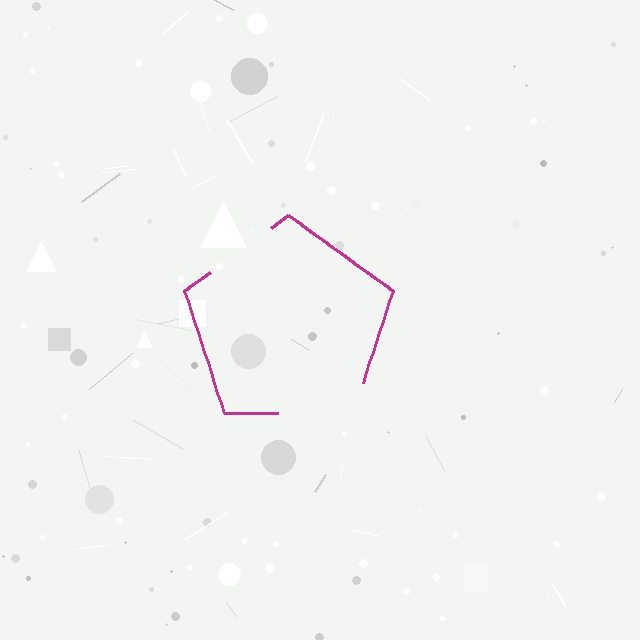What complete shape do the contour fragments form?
The contour fragments form a pentagon.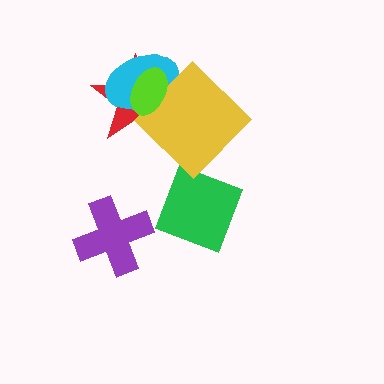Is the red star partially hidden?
Yes, it is partially covered by another shape.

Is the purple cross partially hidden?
No, no other shape covers it.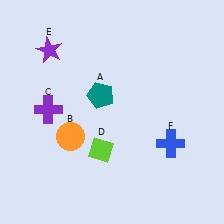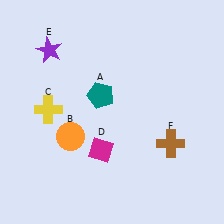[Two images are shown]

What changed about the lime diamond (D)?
In Image 1, D is lime. In Image 2, it changed to magenta.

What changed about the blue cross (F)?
In Image 1, F is blue. In Image 2, it changed to brown.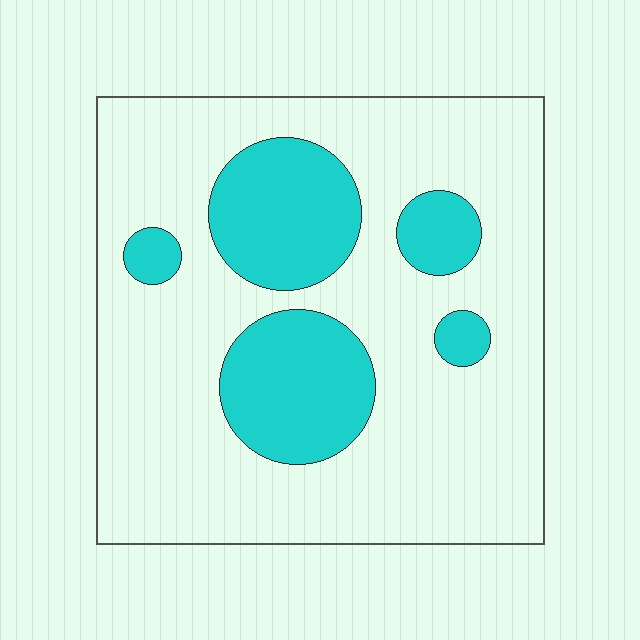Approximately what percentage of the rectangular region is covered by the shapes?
Approximately 25%.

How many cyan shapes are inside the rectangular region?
5.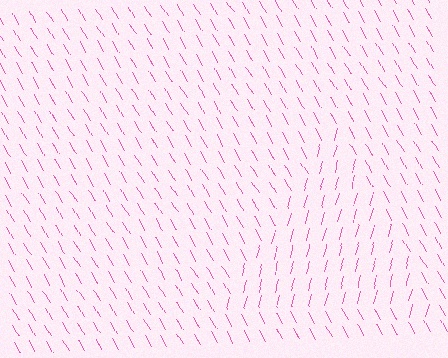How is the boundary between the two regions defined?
The boundary is defined purely by a change in line orientation (approximately 45 degrees difference). All lines are the same color and thickness.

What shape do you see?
I see a triangle.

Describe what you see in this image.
The image is filled with small pink line segments. A triangle region in the image has lines oriented differently from the surrounding lines, creating a visible texture boundary.